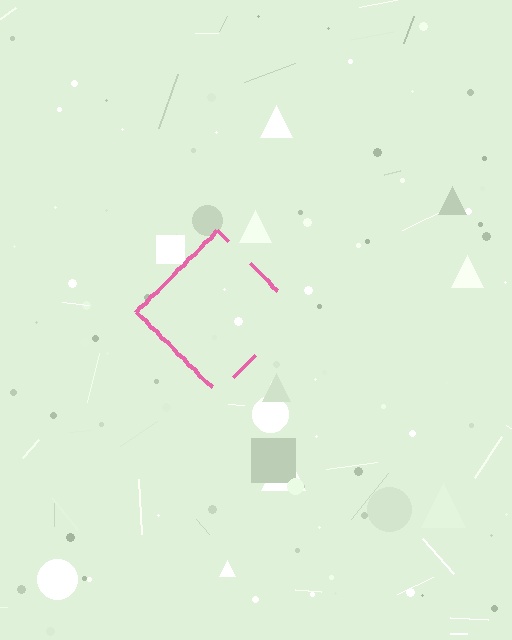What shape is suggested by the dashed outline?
The dashed outline suggests a diamond.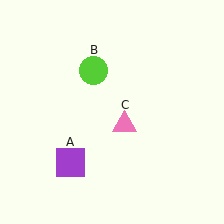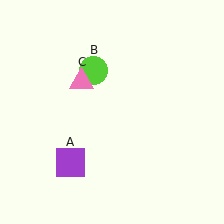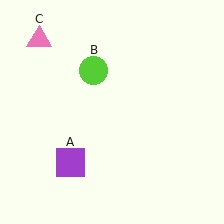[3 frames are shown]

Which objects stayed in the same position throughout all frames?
Purple square (object A) and lime circle (object B) remained stationary.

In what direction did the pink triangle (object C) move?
The pink triangle (object C) moved up and to the left.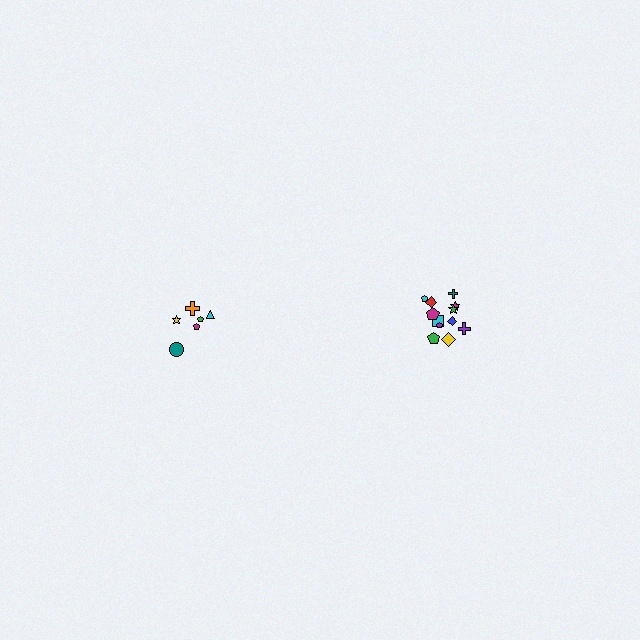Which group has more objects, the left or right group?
The right group.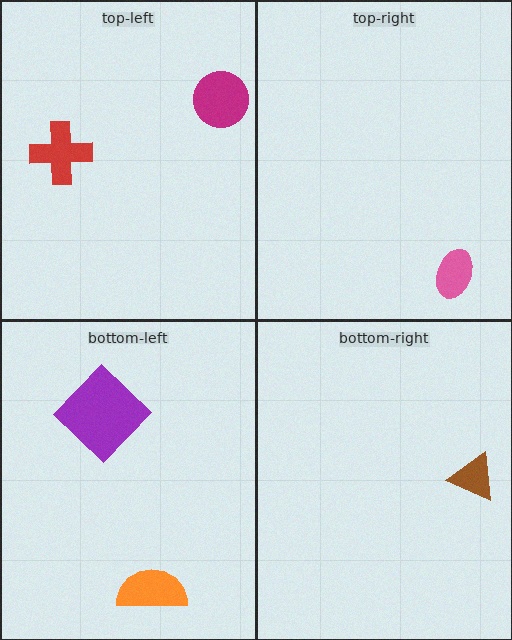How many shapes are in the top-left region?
2.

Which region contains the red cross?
The top-left region.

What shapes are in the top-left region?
The magenta circle, the red cross.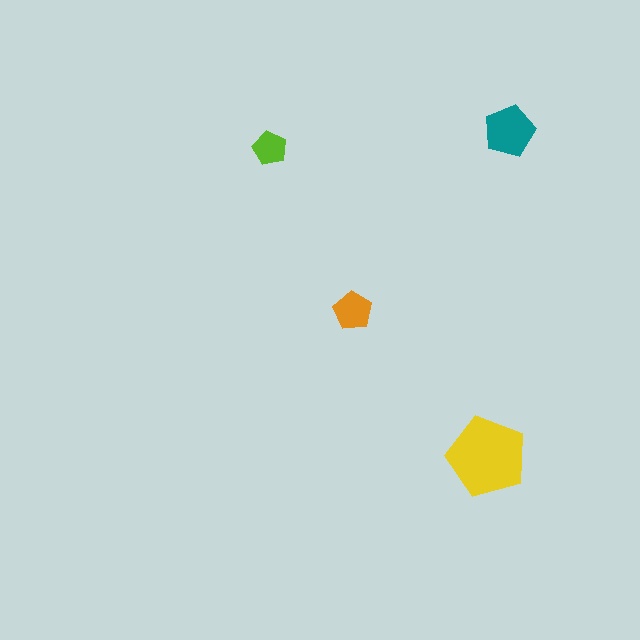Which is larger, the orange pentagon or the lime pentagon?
The orange one.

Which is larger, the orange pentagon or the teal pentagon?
The teal one.